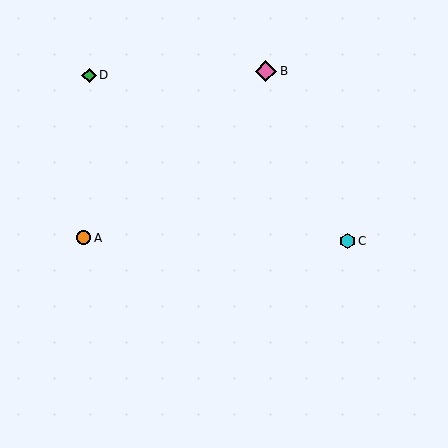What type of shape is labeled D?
Shape D is a green diamond.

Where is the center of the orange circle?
The center of the orange circle is at (84, 238).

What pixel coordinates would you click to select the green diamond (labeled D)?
Click at (89, 75) to select the green diamond D.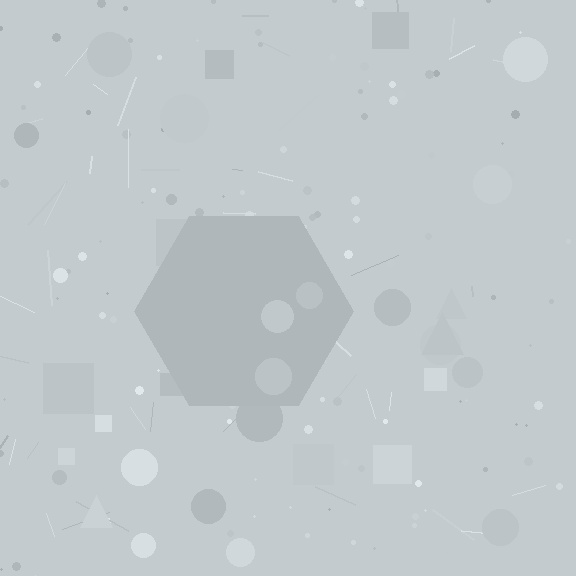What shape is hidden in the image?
A hexagon is hidden in the image.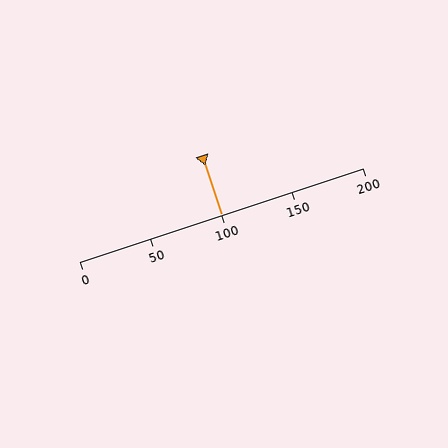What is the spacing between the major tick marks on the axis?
The major ticks are spaced 50 apart.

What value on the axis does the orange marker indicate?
The marker indicates approximately 100.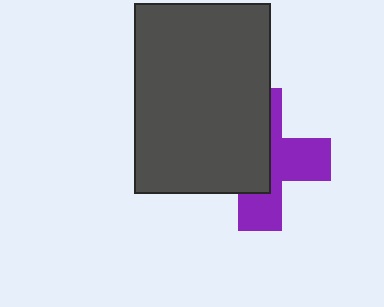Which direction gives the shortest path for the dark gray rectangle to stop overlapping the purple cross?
Moving left gives the shortest separation.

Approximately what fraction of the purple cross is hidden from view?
Roughly 54% of the purple cross is hidden behind the dark gray rectangle.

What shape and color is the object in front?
The object in front is a dark gray rectangle.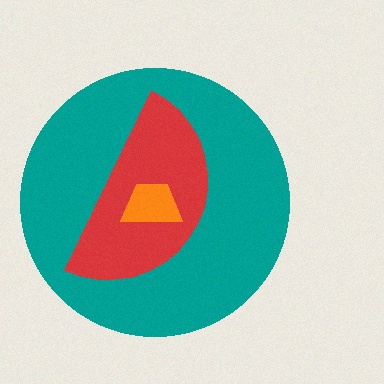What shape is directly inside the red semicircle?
The orange trapezoid.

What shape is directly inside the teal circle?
The red semicircle.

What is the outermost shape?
The teal circle.